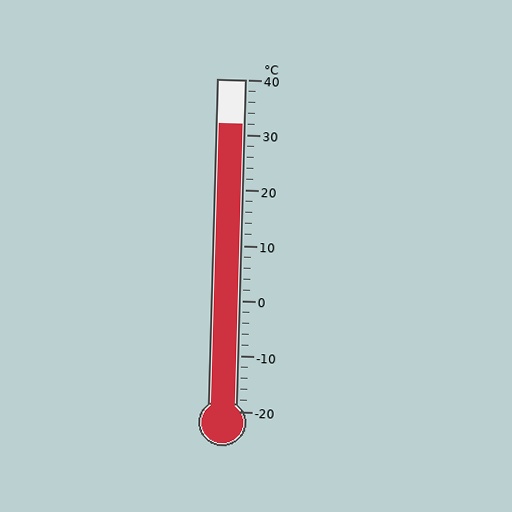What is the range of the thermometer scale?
The thermometer scale ranges from -20°C to 40°C.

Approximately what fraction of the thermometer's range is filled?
The thermometer is filled to approximately 85% of its range.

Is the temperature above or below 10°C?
The temperature is above 10°C.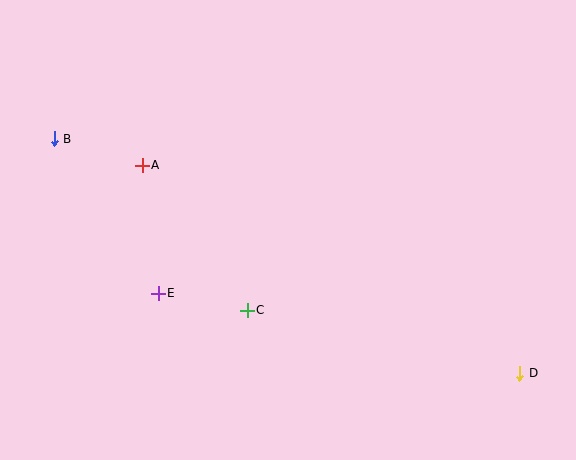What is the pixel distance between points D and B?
The distance between D and B is 521 pixels.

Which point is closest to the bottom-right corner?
Point D is closest to the bottom-right corner.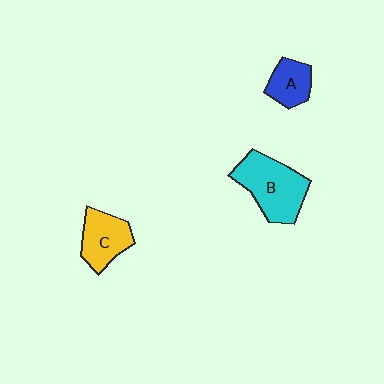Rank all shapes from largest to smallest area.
From largest to smallest: B (cyan), C (yellow), A (blue).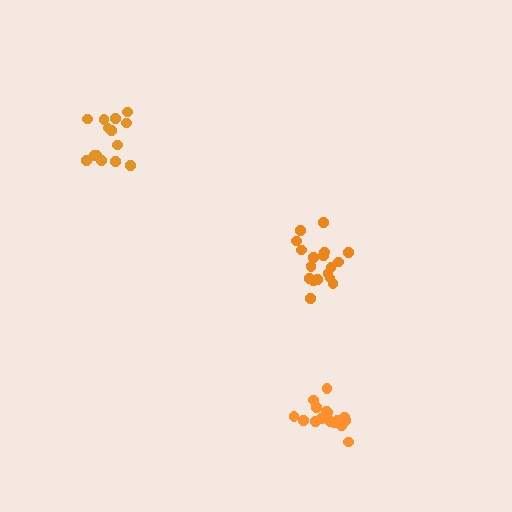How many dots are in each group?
Group 1: 18 dots, Group 2: 14 dots, Group 3: 17 dots (49 total).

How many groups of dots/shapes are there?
There are 3 groups.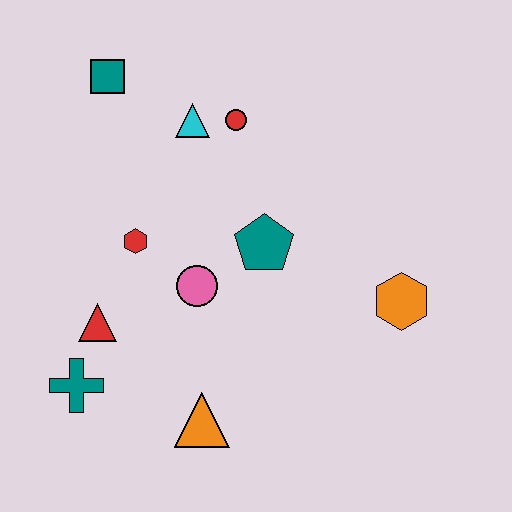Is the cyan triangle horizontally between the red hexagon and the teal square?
No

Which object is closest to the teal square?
The cyan triangle is closest to the teal square.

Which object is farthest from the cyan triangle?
The orange triangle is farthest from the cyan triangle.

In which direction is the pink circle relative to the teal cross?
The pink circle is to the right of the teal cross.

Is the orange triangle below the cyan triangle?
Yes